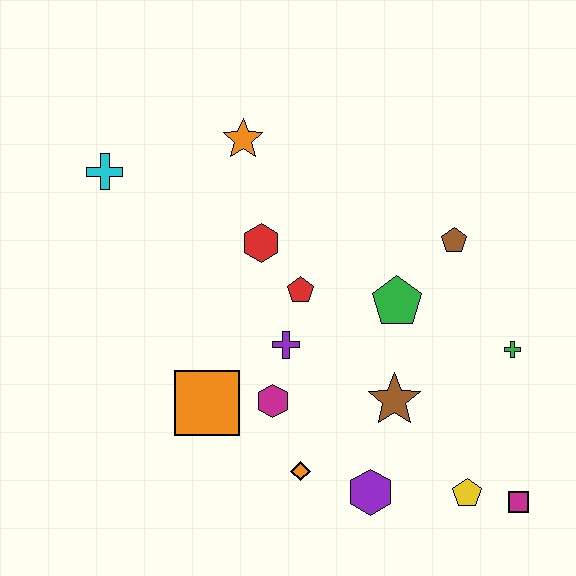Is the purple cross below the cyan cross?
Yes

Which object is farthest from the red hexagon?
The magenta square is farthest from the red hexagon.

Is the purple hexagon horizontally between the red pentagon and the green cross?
Yes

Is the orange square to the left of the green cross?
Yes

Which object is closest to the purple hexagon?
The orange diamond is closest to the purple hexagon.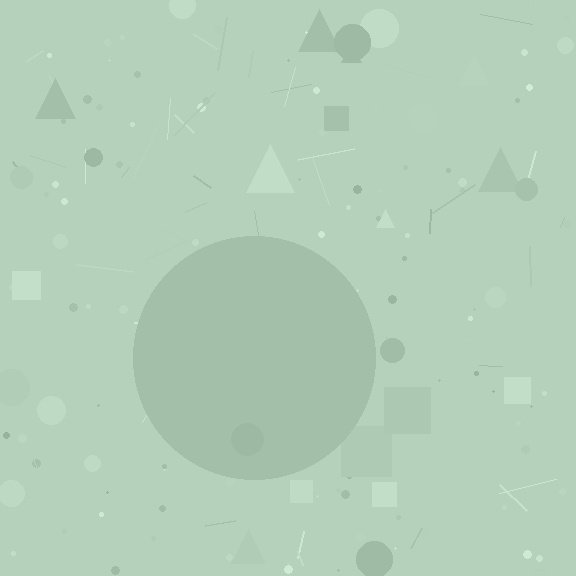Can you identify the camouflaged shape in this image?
The camouflaged shape is a circle.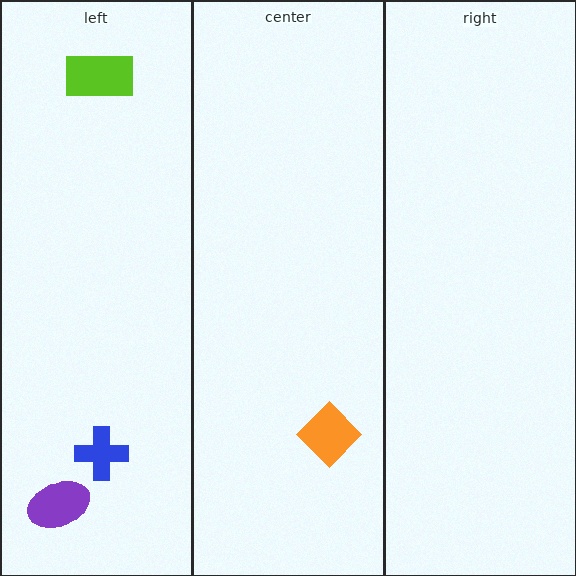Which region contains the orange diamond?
The center region.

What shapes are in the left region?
The purple ellipse, the blue cross, the lime rectangle.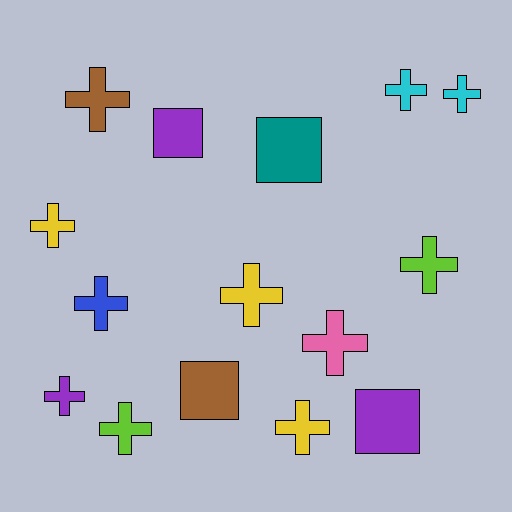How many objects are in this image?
There are 15 objects.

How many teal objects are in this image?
There is 1 teal object.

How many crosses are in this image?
There are 11 crosses.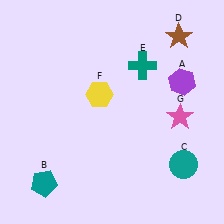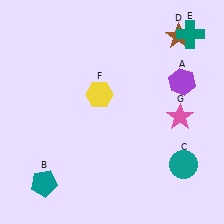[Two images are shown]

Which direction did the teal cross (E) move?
The teal cross (E) moved right.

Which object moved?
The teal cross (E) moved right.